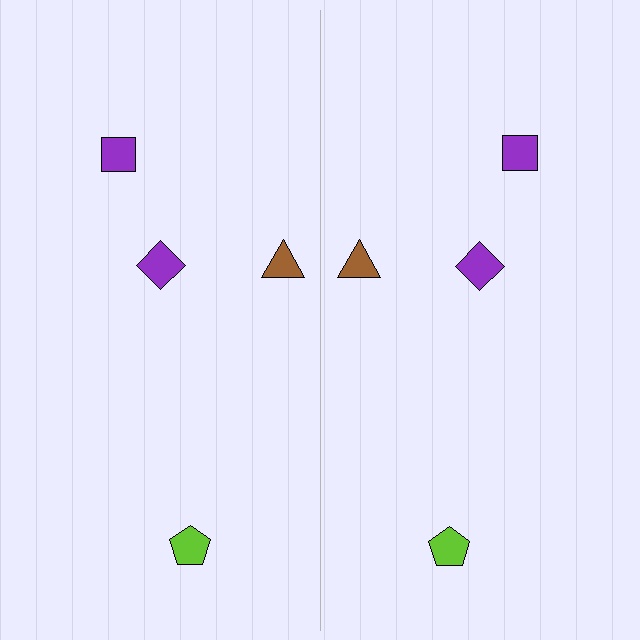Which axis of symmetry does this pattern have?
The pattern has a vertical axis of symmetry running through the center of the image.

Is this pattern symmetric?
Yes, this pattern has bilateral (reflection) symmetry.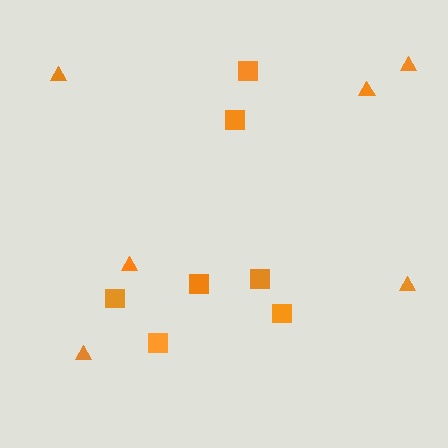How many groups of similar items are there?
There are 2 groups: one group of triangles (6) and one group of squares (7).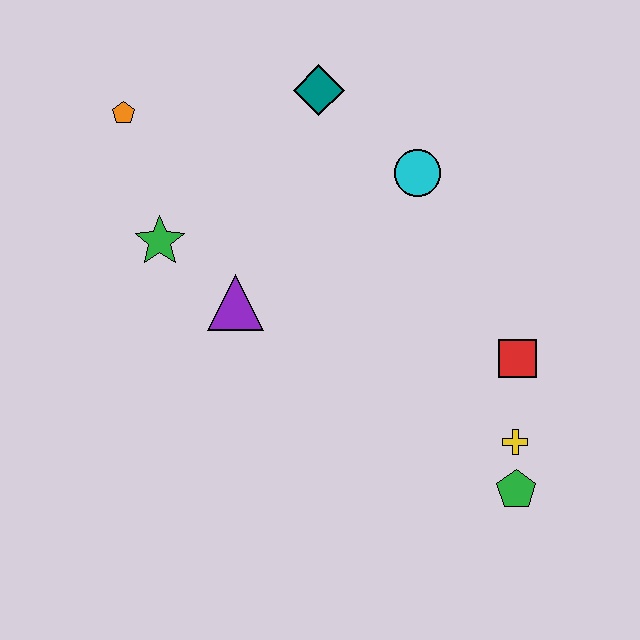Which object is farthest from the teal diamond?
The green pentagon is farthest from the teal diamond.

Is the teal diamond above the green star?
Yes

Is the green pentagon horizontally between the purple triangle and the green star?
No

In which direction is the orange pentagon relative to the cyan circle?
The orange pentagon is to the left of the cyan circle.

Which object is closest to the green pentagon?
The yellow cross is closest to the green pentagon.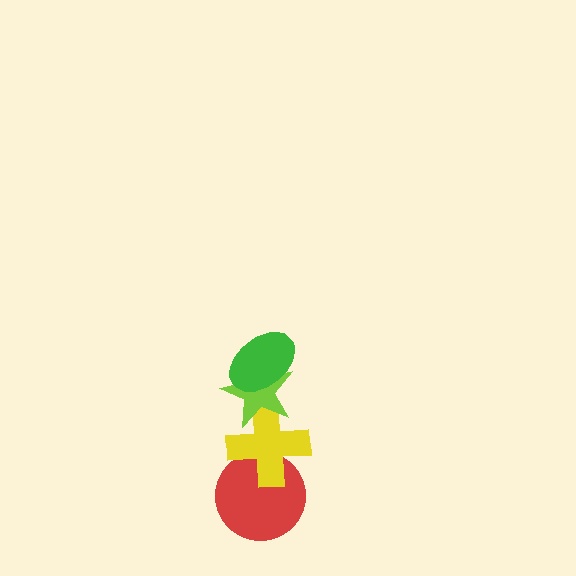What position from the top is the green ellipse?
The green ellipse is 1st from the top.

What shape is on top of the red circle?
The yellow cross is on top of the red circle.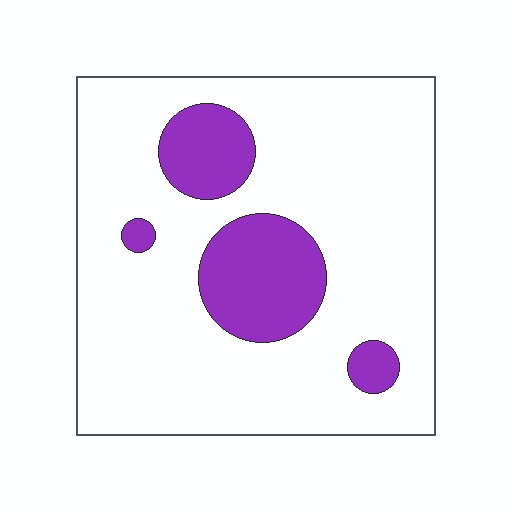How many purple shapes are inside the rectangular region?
4.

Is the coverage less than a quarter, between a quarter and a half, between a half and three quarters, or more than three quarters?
Less than a quarter.